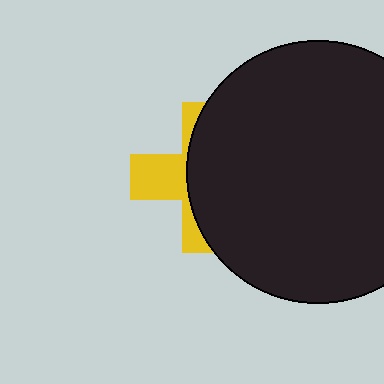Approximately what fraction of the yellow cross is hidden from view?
Roughly 64% of the yellow cross is hidden behind the black circle.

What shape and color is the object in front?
The object in front is a black circle.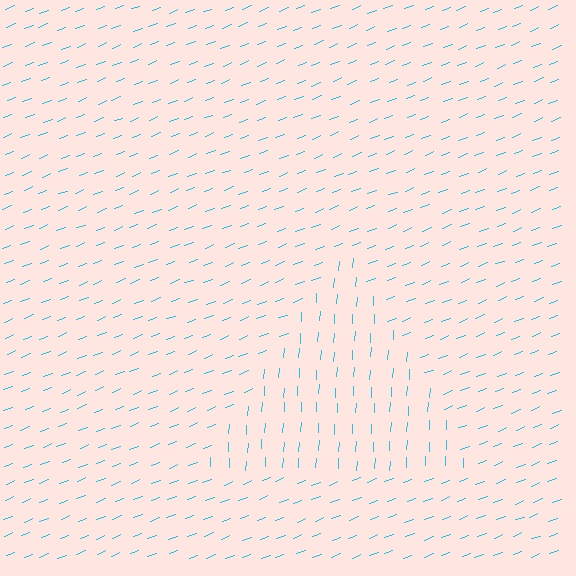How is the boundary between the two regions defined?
The boundary is defined purely by a change in line orientation (approximately 66 degrees difference). All lines are the same color and thickness.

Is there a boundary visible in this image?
Yes, there is a texture boundary formed by a change in line orientation.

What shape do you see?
I see a triangle.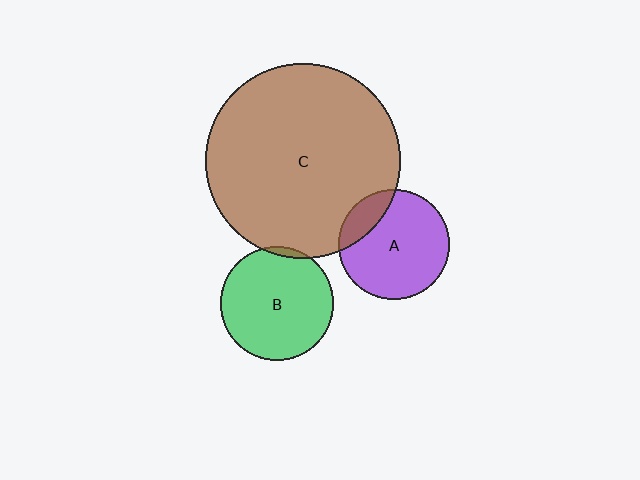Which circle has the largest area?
Circle C (brown).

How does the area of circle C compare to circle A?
Approximately 3.1 times.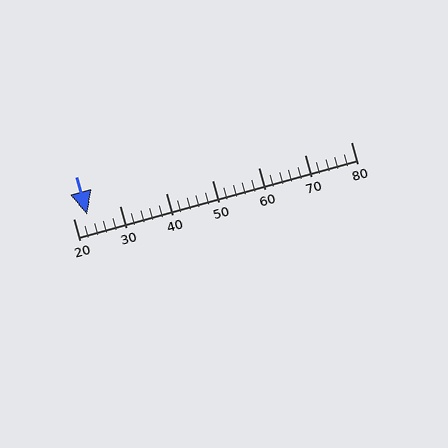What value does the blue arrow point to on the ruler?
The blue arrow points to approximately 23.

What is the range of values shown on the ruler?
The ruler shows values from 20 to 80.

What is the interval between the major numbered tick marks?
The major tick marks are spaced 10 units apart.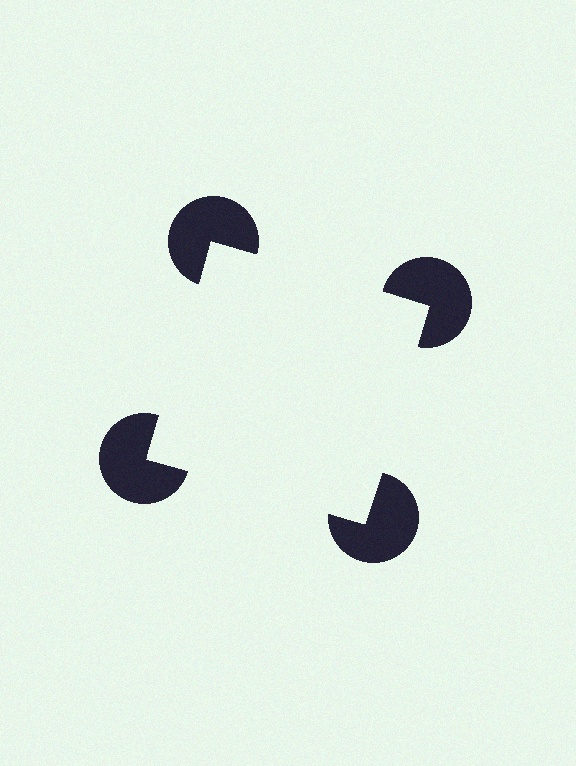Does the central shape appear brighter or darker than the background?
It typically appears slightly brighter than the background, even though no actual brightness change is drawn.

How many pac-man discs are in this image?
There are 4 — one at each vertex of the illusory square.